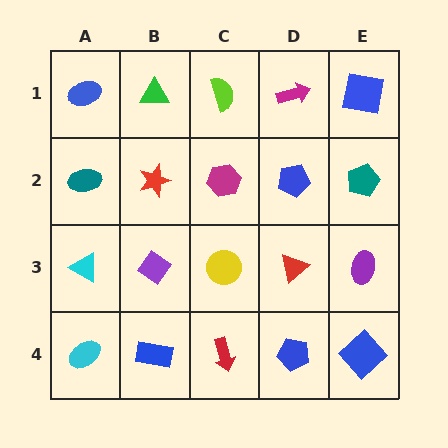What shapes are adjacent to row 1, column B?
A red star (row 2, column B), a blue ellipse (row 1, column A), a lime semicircle (row 1, column C).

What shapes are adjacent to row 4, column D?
A red triangle (row 3, column D), a red arrow (row 4, column C), a blue diamond (row 4, column E).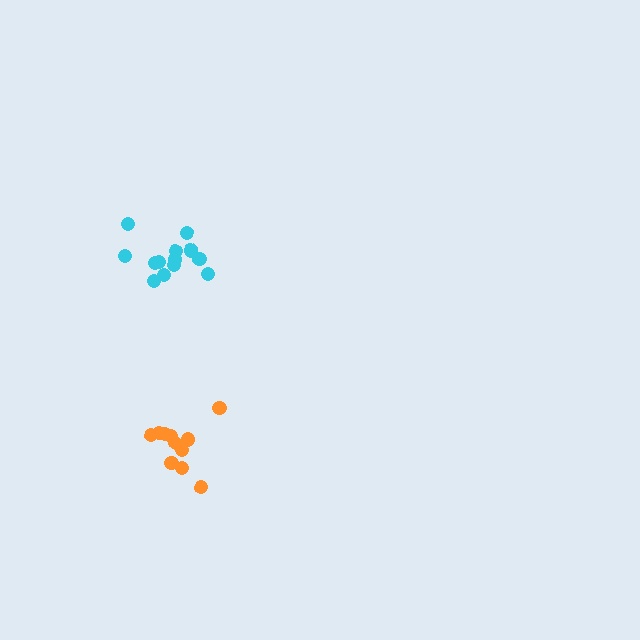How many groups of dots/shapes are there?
There are 2 groups.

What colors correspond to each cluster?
The clusters are colored: orange, cyan.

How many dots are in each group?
Group 1: 11 dots, Group 2: 13 dots (24 total).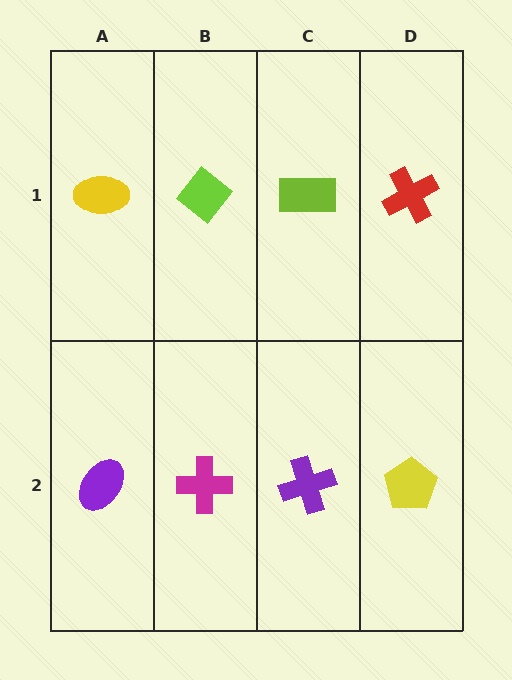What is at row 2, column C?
A purple cross.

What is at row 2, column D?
A yellow pentagon.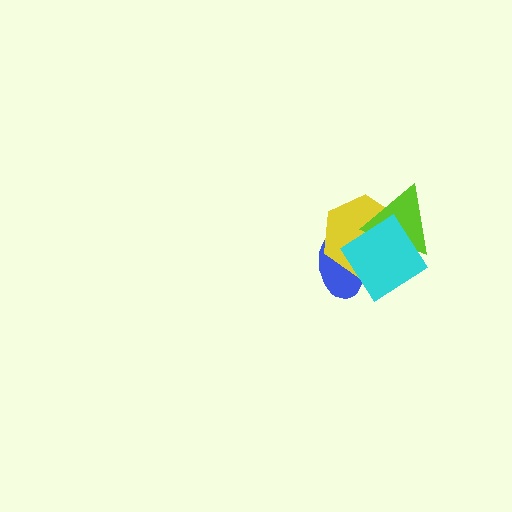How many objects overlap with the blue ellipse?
2 objects overlap with the blue ellipse.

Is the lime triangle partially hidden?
Yes, it is partially covered by another shape.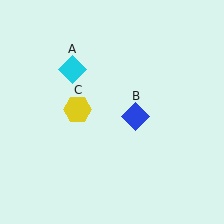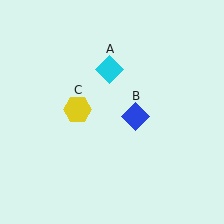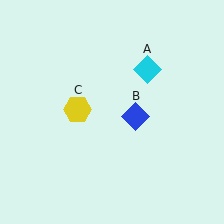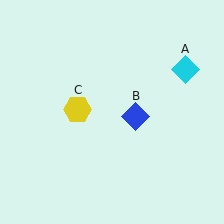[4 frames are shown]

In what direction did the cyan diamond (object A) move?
The cyan diamond (object A) moved right.